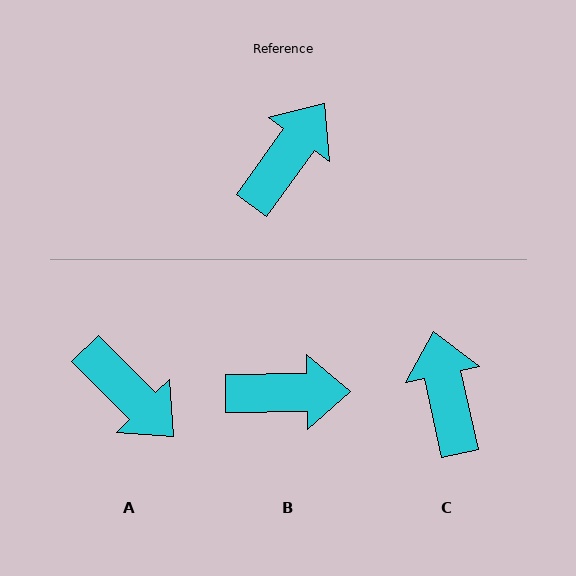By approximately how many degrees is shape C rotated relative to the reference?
Approximately 48 degrees counter-clockwise.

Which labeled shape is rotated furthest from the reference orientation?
A, about 99 degrees away.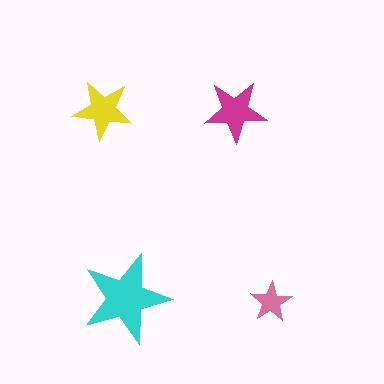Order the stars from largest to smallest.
the cyan one, the magenta one, the yellow one, the pink one.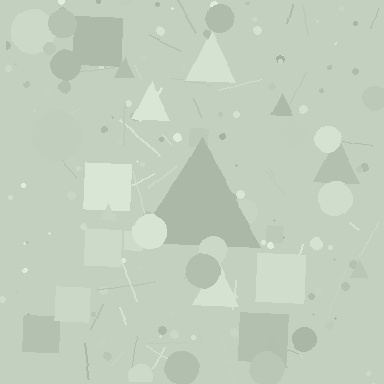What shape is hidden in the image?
A triangle is hidden in the image.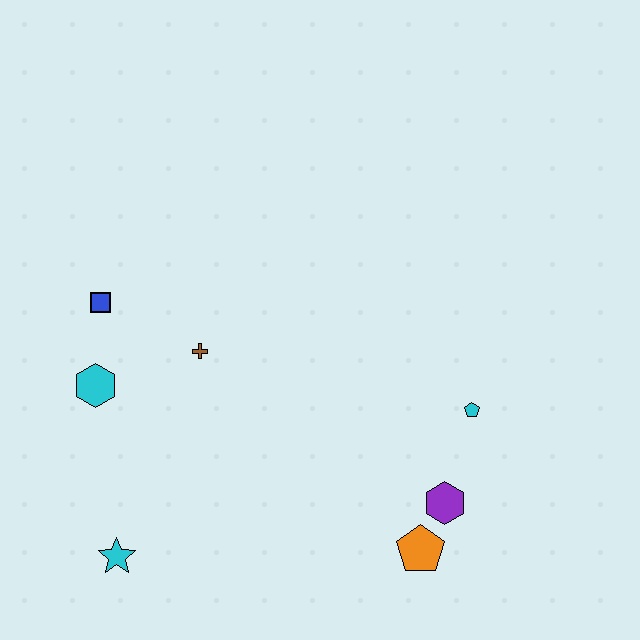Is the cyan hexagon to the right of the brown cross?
No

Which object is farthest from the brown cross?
The orange pentagon is farthest from the brown cross.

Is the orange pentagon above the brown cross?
No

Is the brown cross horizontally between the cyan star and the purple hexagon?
Yes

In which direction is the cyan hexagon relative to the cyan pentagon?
The cyan hexagon is to the left of the cyan pentagon.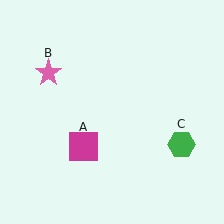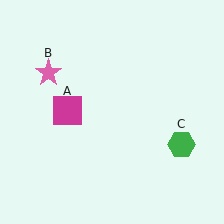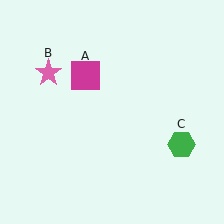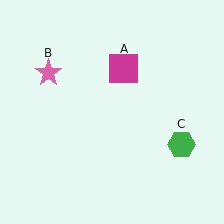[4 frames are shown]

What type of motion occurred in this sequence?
The magenta square (object A) rotated clockwise around the center of the scene.